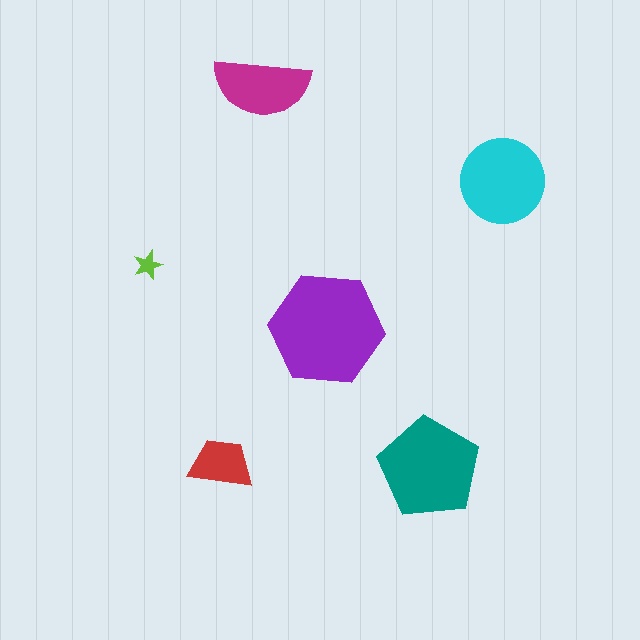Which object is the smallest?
The lime star.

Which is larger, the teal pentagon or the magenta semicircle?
The teal pentagon.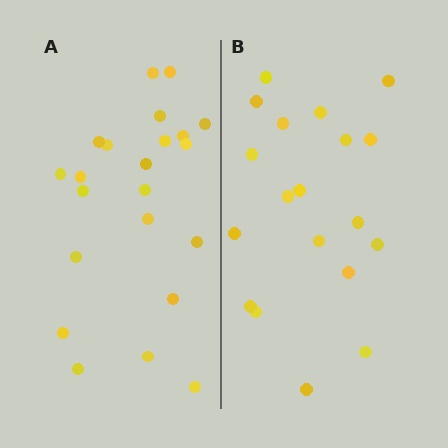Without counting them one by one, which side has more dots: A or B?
Region A (the left region) has more dots.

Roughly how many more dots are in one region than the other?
Region A has just a few more — roughly 2 or 3 more dots than region B.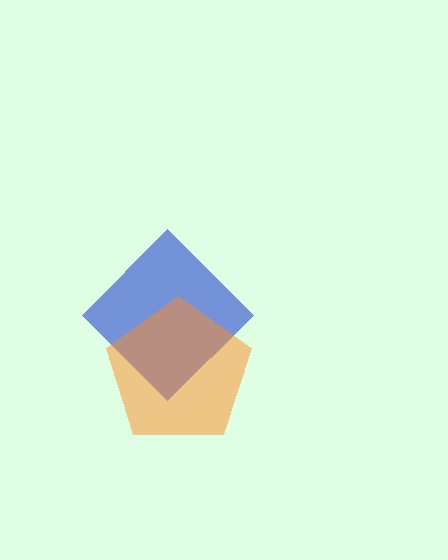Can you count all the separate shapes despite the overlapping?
Yes, there are 2 separate shapes.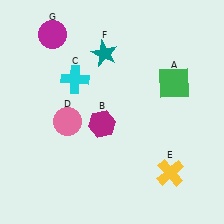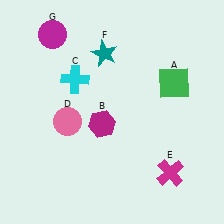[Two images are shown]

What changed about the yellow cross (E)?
In Image 1, E is yellow. In Image 2, it changed to magenta.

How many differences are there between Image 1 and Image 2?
There is 1 difference between the two images.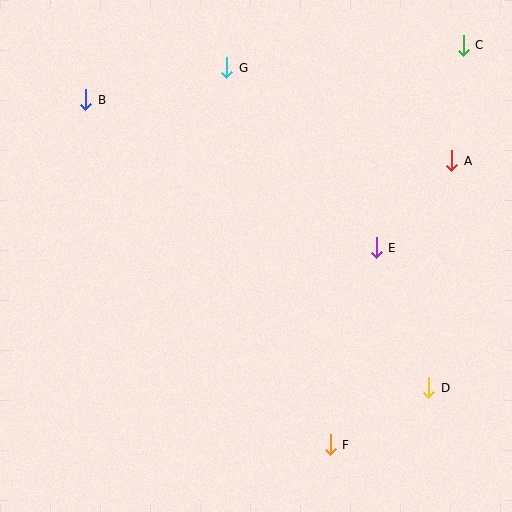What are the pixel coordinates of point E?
Point E is at (376, 248).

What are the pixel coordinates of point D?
Point D is at (429, 388).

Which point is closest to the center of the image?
Point E at (376, 248) is closest to the center.